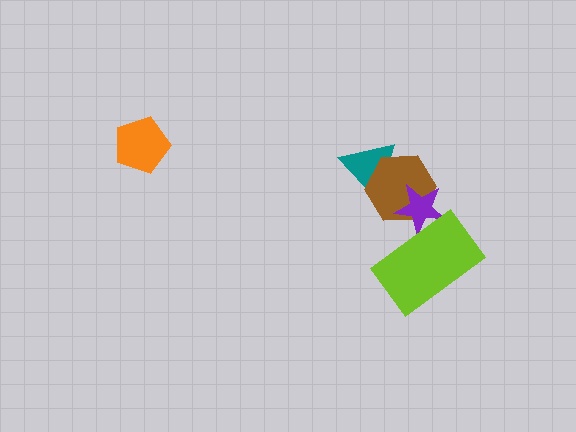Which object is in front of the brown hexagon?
The purple star is in front of the brown hexagon.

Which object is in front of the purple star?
The lime rectangle is in front of the purple star.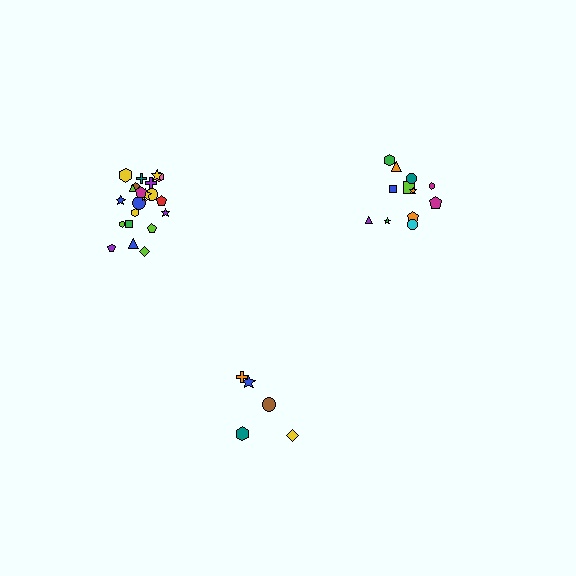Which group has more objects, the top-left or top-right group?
The top-left group.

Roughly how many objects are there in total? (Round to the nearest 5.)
Roughly 40 objects in total.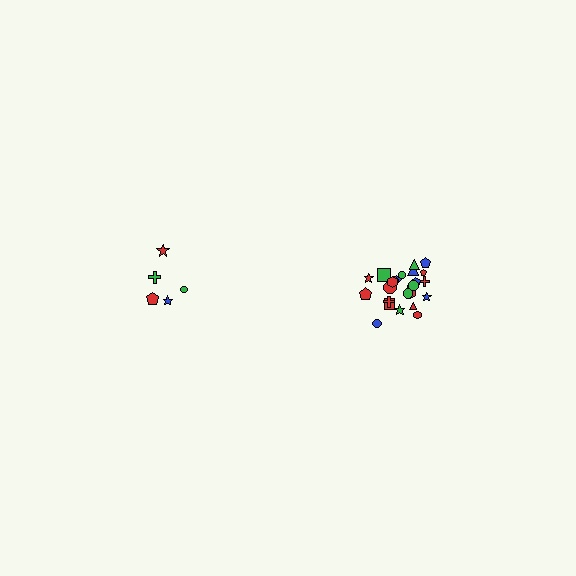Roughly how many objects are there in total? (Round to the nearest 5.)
Roughly 30 objects in total.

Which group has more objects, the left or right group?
The right group.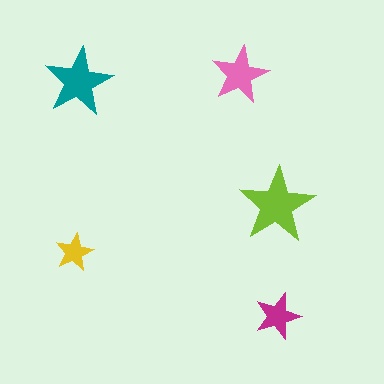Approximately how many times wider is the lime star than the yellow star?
About 2 times wider.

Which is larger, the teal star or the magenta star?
The teal one.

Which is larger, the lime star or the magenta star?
The lime one.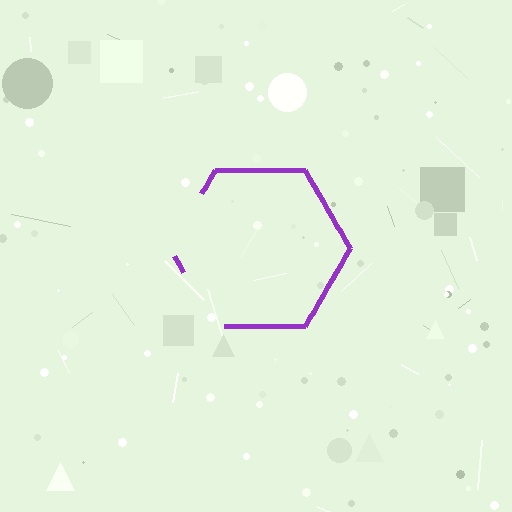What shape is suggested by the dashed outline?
The dashed outline suggests a hexagon.